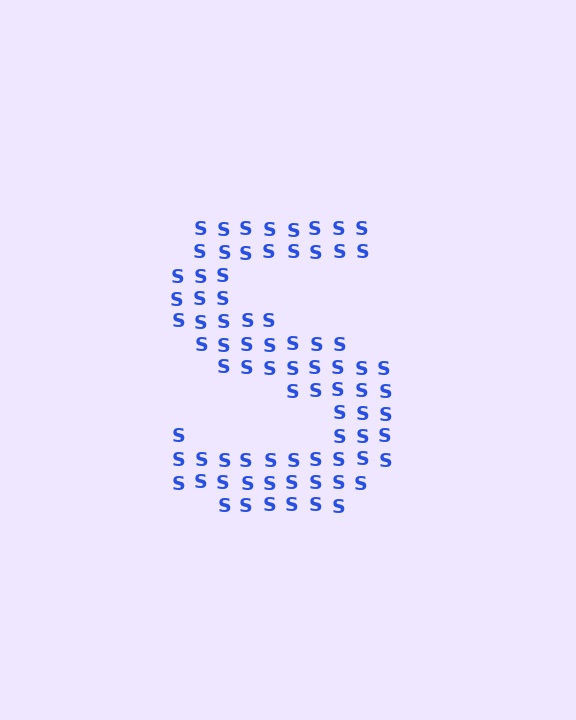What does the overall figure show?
The overall figure shows the letter S.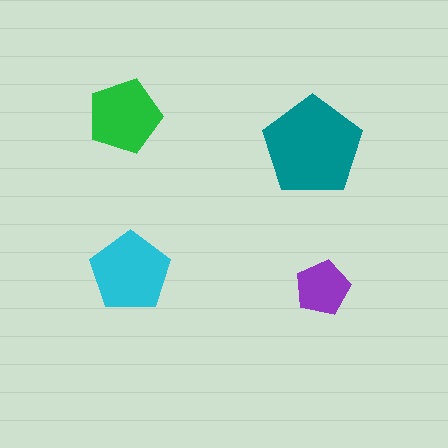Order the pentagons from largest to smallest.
the teal one, the cyan one, the green one, the purple one.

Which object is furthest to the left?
The green pentagon is leftmost.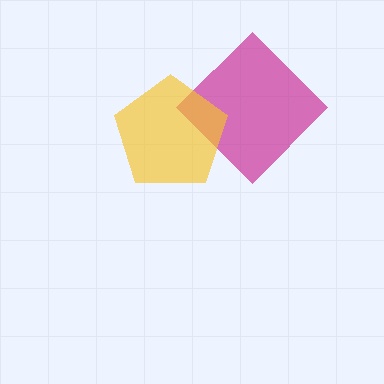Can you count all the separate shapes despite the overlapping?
Yes, there are 2 separate shapes.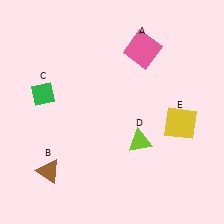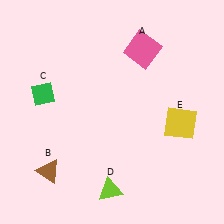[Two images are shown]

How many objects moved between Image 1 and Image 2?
1 object moved between the two images.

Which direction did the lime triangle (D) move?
The lime triangle (D) moved down.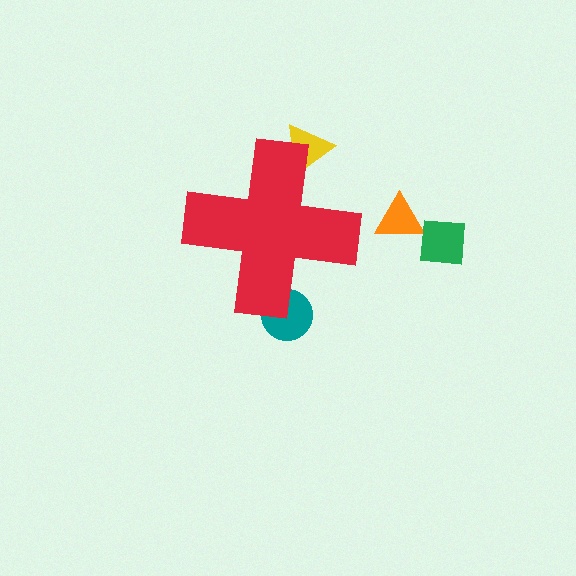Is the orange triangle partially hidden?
No, the orange triangle is fully visible.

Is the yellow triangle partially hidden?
Yes, the yellow triangle is partially hidden behind the red cross.